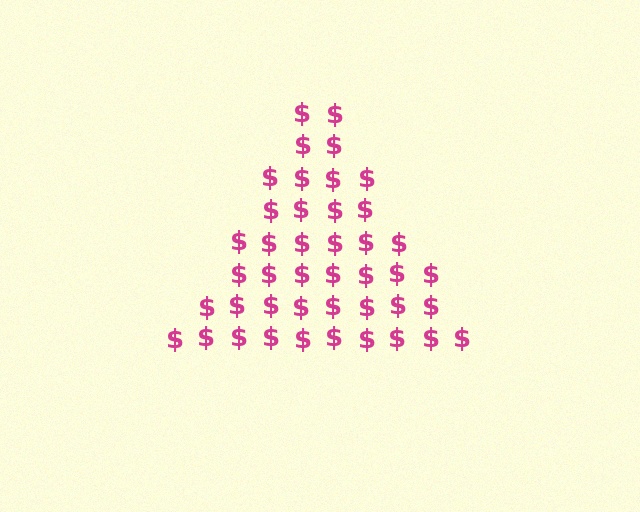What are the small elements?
The small elements are dollar signs.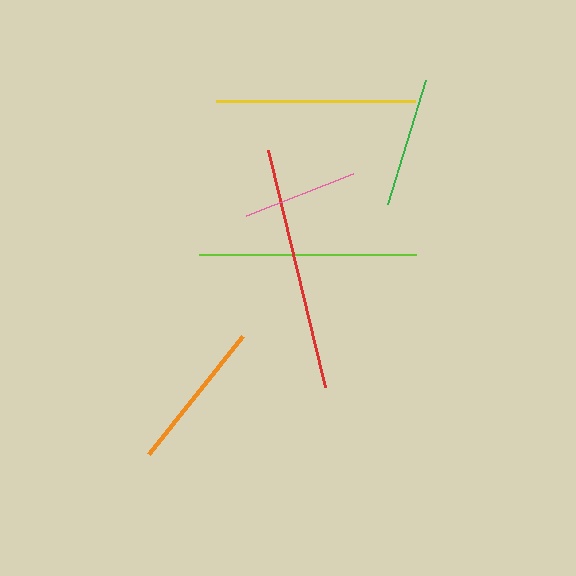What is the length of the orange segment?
The orange segment is approximately 151 pixels long.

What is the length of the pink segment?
The pink segment is approximately 115 pixels long.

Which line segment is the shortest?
The pink line is the shortest at approximately 115 pixels.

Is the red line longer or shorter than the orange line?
The red line is longer than the orange line.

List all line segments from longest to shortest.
From longest to shortest: red, lime, yellow, orange, green, pink.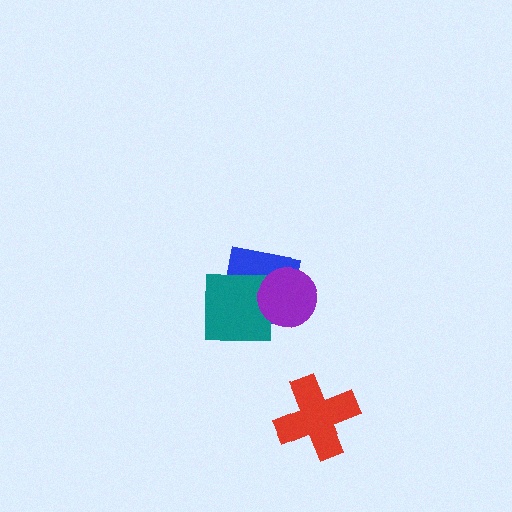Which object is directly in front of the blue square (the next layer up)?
The teal square is directly in front of the blue square.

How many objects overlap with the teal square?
2 objects overlap with the teal square.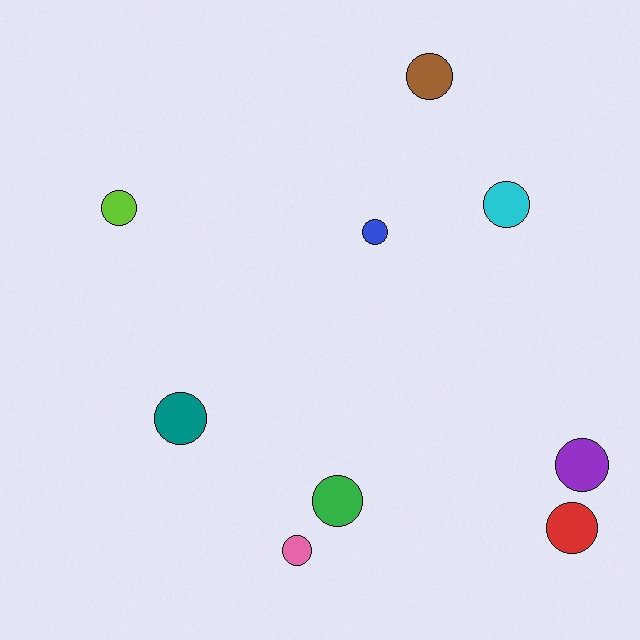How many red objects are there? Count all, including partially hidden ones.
There is 1 red object.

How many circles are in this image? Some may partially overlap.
There are 9 circles.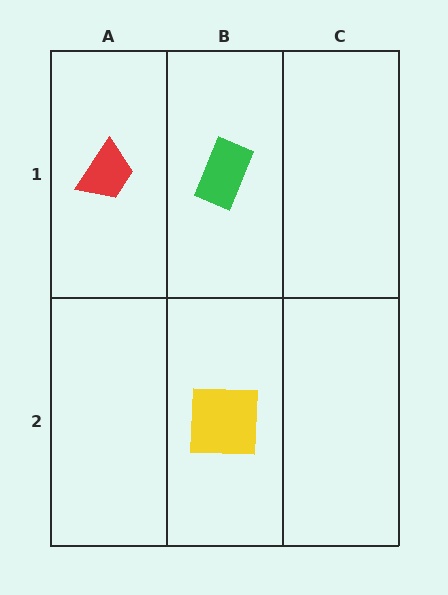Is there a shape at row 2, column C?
No, that cell is empty.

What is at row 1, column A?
A red trapezoid.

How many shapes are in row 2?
1 shape.